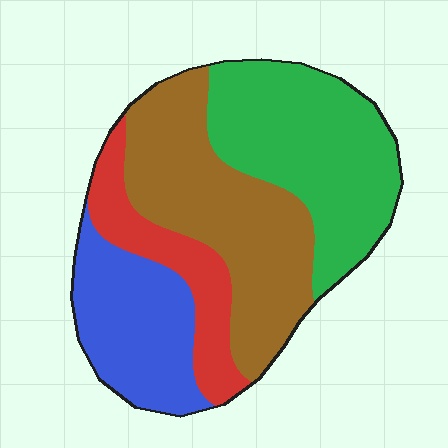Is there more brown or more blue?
Brown.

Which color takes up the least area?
Red, at roughly 15%.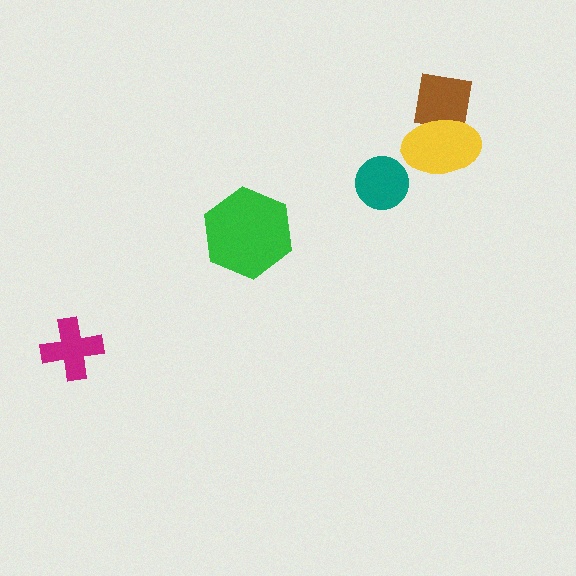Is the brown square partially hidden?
Yes, it is partially covered by another shape.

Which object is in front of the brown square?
The yellow ellipse is in front of the brown square.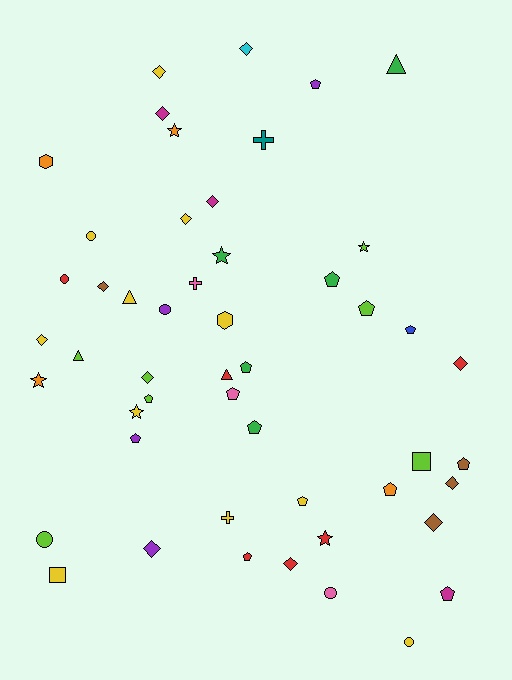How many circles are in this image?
There are 6 circles.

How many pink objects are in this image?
There are 3 pink objects.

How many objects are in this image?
There are 50 objects.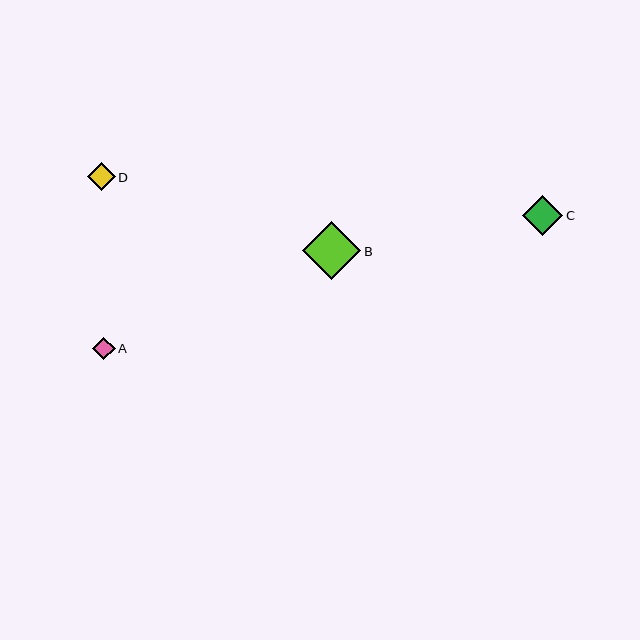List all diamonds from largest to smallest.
From largest to smallest: B, C, D, A.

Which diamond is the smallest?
Diamond A is the smallest with a size of approximately 22 pixels.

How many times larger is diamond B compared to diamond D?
Diamond B is approximately 2.1 times the size of diamond D.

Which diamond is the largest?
Diamond B is the largest with a size of approximately 58 pixels.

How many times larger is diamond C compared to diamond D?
Diamond C is approximately 1.5 times the size of diamond D.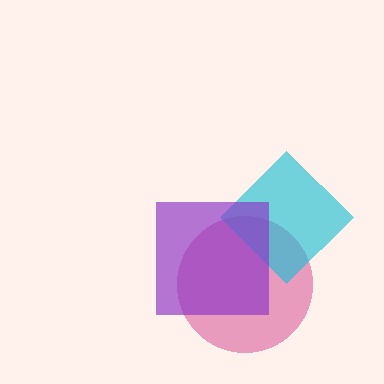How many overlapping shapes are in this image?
There are 3 overlapping shapes in the image.